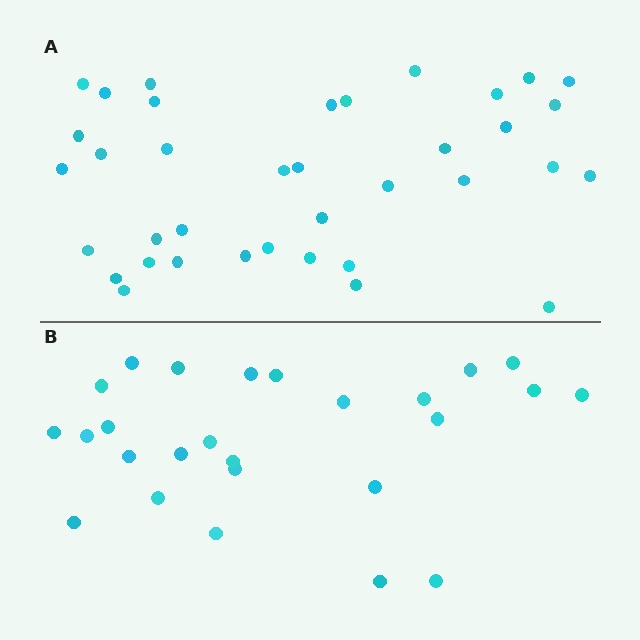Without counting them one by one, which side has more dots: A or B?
Region A (the top region) has more dots.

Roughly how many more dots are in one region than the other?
Region A has roughly 12 or so more dots than region B.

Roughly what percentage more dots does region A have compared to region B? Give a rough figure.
About 40% more.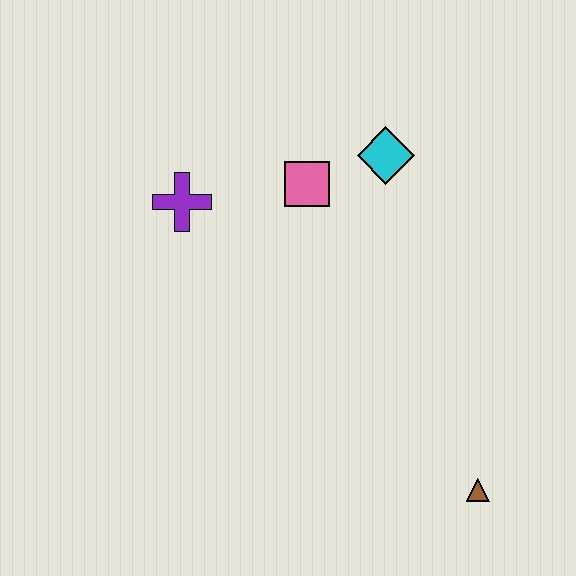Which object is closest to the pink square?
The cyan diamond is closest to the pink square.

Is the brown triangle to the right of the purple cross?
Yes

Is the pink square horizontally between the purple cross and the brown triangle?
Yes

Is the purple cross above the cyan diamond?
No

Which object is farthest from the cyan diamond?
The brown triangle is farthest from the cyan diamond.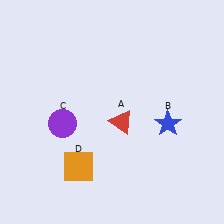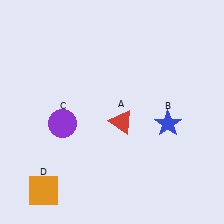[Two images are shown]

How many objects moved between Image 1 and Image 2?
1 object moved between the two images.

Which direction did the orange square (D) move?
The orange square (D) moved left.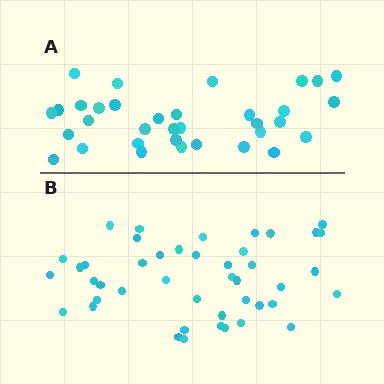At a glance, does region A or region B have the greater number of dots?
Region B (the bottom region) has more dots.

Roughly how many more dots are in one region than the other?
Region B has roughly 10 or so more dots than region A.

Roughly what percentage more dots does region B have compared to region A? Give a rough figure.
About 30% more.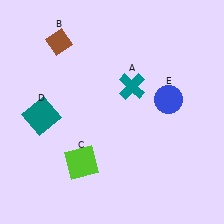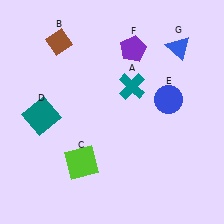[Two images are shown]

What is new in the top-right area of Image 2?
A blue triangle (G) was added in the top-right area of Image 2.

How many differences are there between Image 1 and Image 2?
There are 2 differences between the two images.